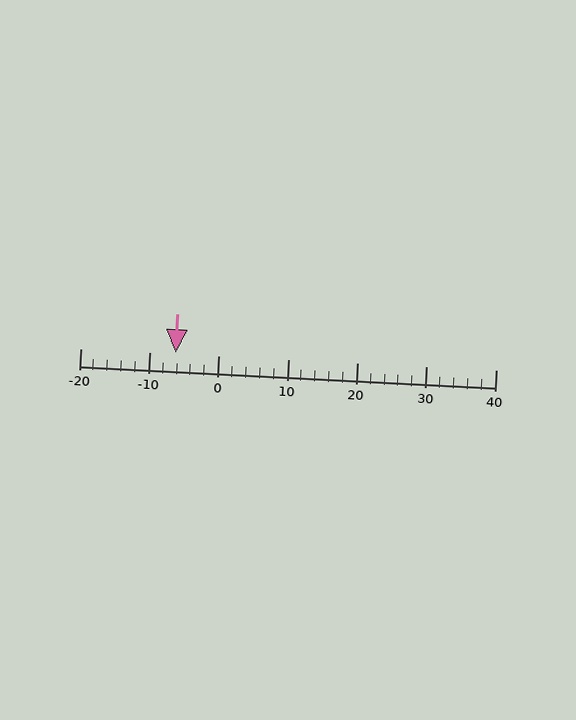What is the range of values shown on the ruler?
The ruler shows values from -20 to 40.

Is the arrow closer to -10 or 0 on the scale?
The arrow is closer to -10.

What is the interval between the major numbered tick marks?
The major tick marks are spaced 10 units apart.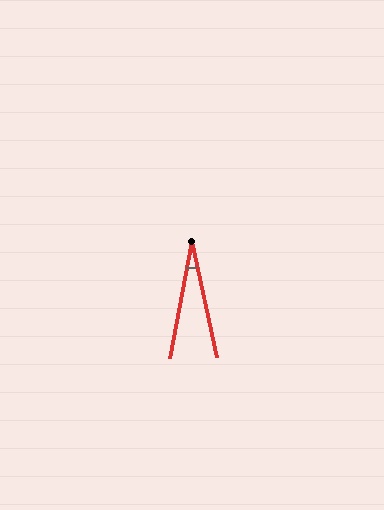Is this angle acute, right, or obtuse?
It is acute.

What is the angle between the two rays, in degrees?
Approximately 23 degrees.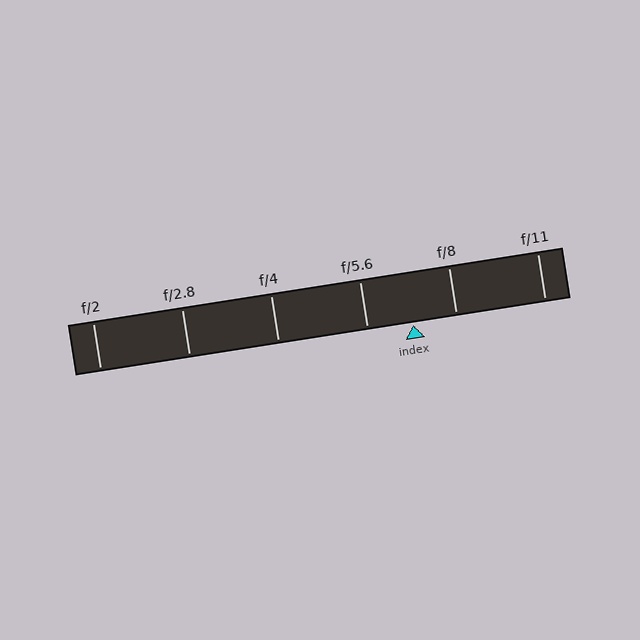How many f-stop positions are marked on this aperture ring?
There are 6 f-stop positions marked.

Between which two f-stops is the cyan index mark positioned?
The index mark is between f/5.6 and f/8.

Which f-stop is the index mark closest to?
The index mark is closest to f/8.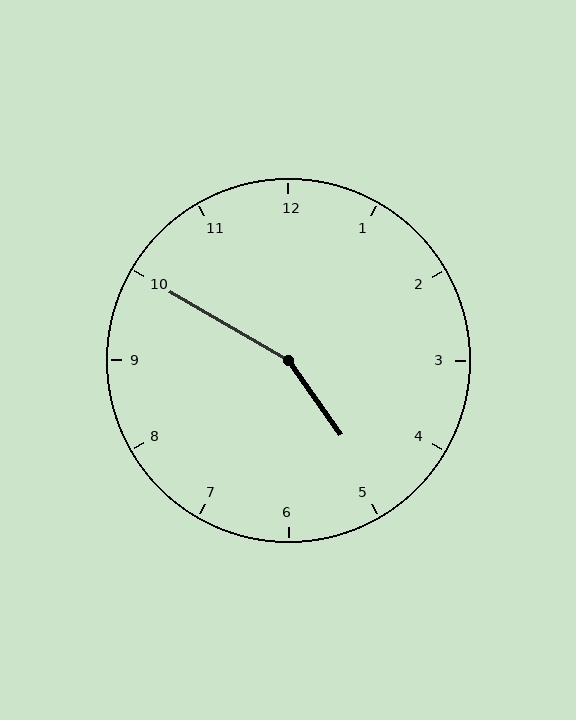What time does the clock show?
4:50.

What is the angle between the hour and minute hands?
Approximately 155 degrees.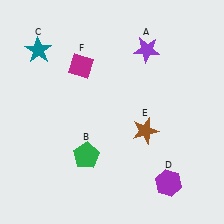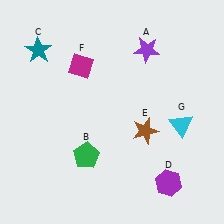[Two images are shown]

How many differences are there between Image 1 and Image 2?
There is 1 difference between the two images.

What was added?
A cyan triangle (G) was added in Image 2.